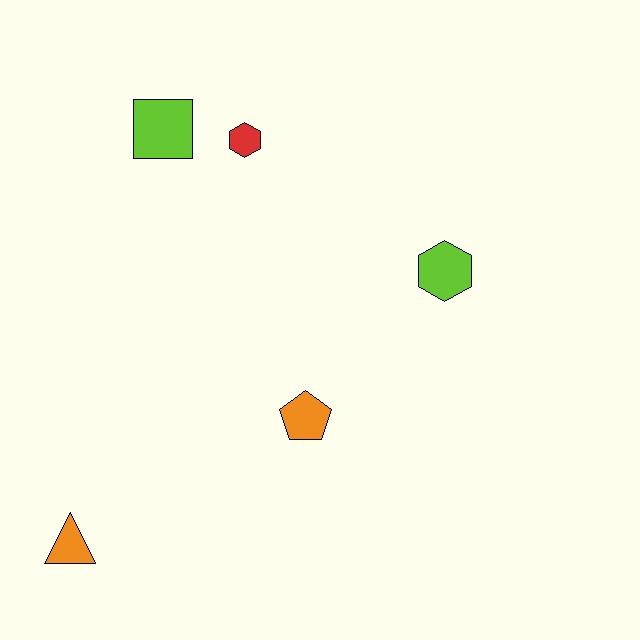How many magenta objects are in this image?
There are no magenta objects.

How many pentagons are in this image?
There is 1 pentagon.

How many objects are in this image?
There are 5 objects.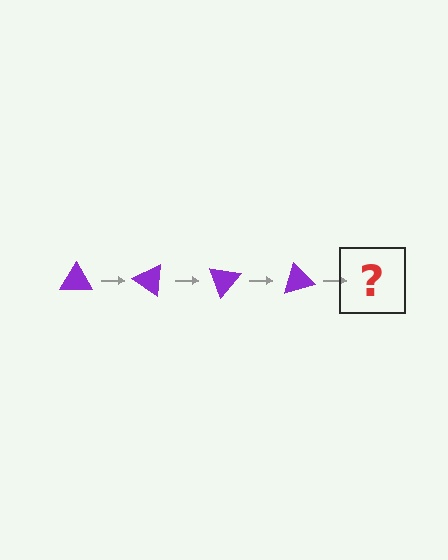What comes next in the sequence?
The next element should be a purple triangle rotated 140 degrees.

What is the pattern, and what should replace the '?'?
The pattern is that the triangle rotates 35 degrees each step. The '?' should be a purple triangle rotated 140 degrees.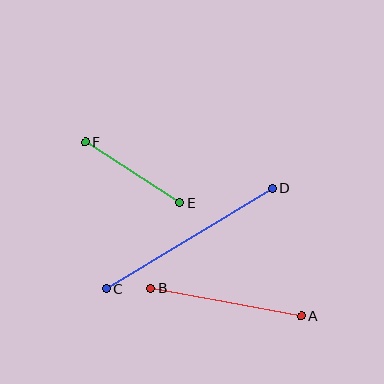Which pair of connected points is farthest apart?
Points C and D are farthest apart.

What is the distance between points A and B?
The distance is approximately 152 pixels.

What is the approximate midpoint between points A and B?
The midpoint is at approximately (226, 302) pixels.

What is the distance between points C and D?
The distance is approximately 194 pixels.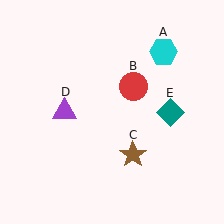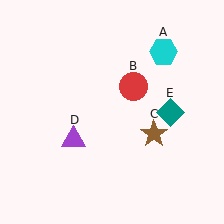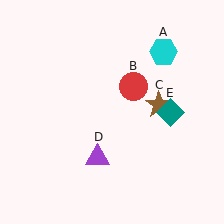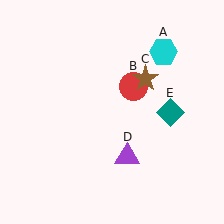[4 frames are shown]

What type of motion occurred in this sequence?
The brown star (object C), purple triangle (object D) rotated counterclockwise around the center of the scene.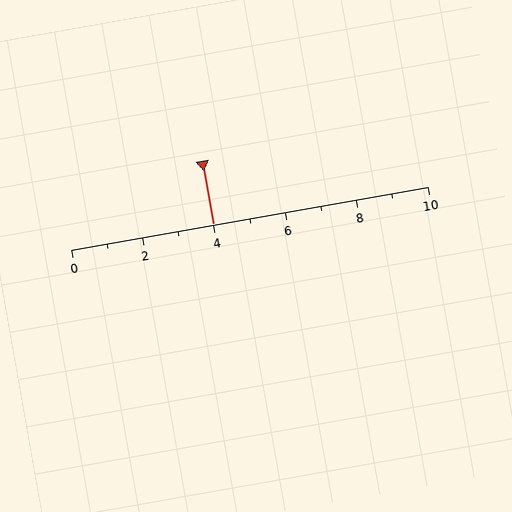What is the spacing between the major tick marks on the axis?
The major ticks are spaced 2 apart.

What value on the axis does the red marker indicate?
The marker indicates approximately 4.